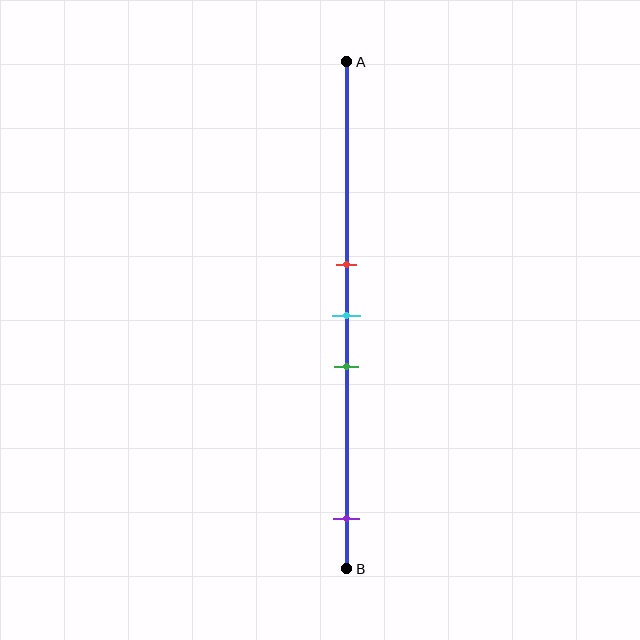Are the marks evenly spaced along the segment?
No, the marks are not evenly spaced.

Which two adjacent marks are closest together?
The red and cyan marks are the closest adjacent pair.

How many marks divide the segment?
There are 4 marks dividing the segment.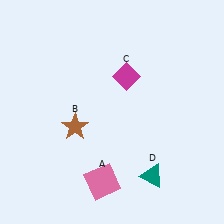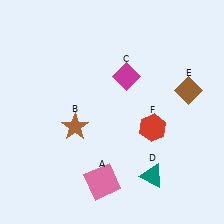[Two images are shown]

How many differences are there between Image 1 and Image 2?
There are 2 differences between the two images.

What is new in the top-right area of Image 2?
A brown diamond (E) was added in the top-right area of Image 2.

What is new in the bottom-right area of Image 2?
A red hexagon (F) was added in the bottom-right area of Image 2.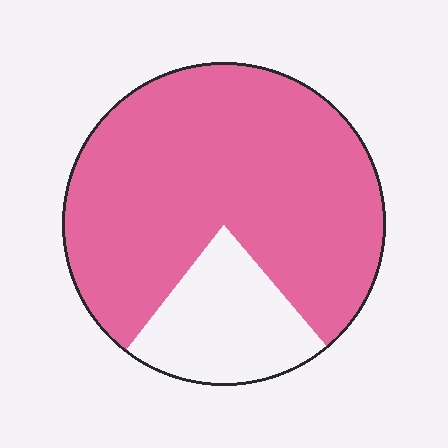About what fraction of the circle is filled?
About four fifths (4/5).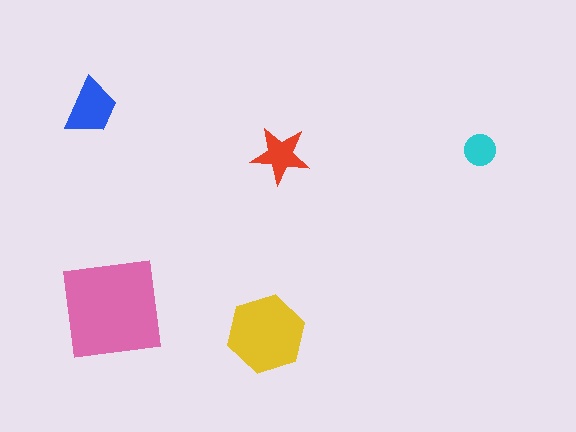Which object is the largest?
The pink square.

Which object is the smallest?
The cyan circle.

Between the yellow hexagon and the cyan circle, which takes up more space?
The yellow hexagon.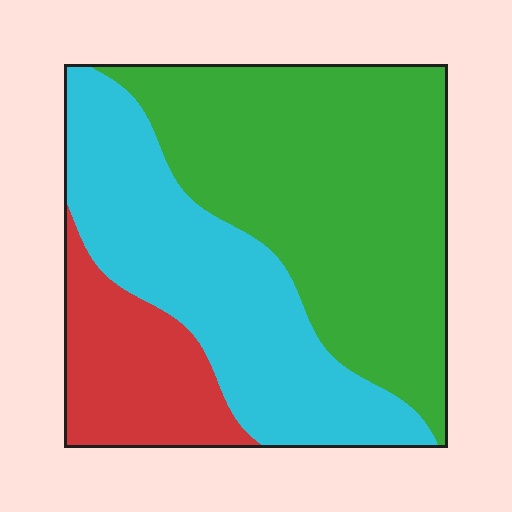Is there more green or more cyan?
Green.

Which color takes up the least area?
Red, at roughly 15%.